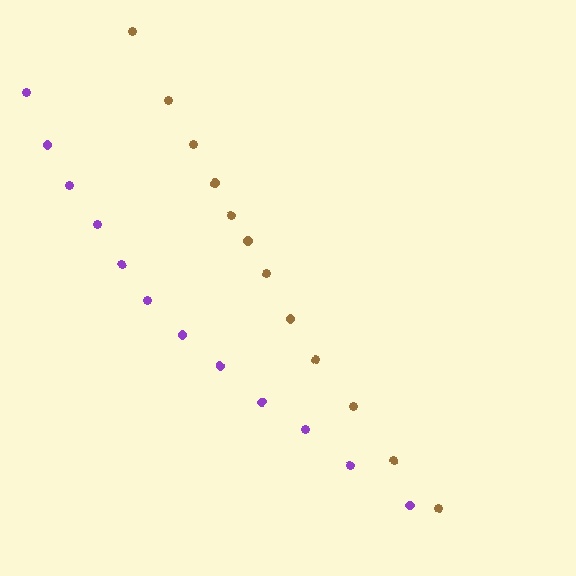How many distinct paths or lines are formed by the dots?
There are 2 distinct paths.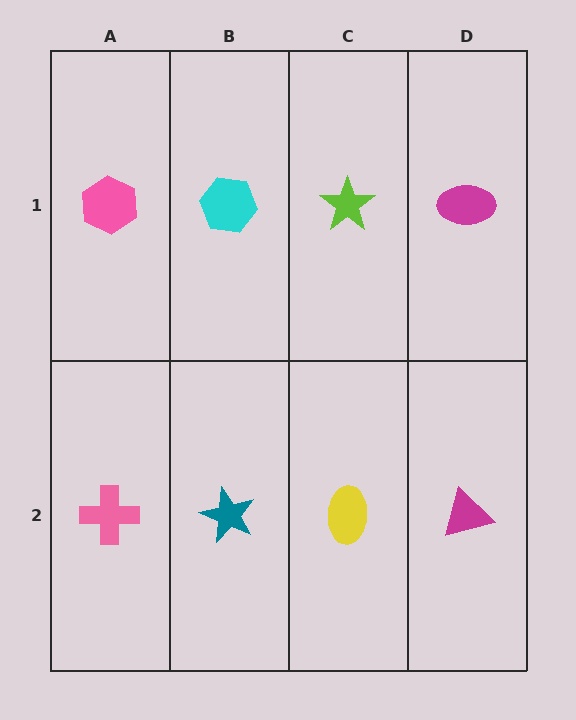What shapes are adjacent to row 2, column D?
A magenta ellipse (row 1, column D), a yellow ellipse (row 2, column C).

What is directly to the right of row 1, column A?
A cyan hexagon.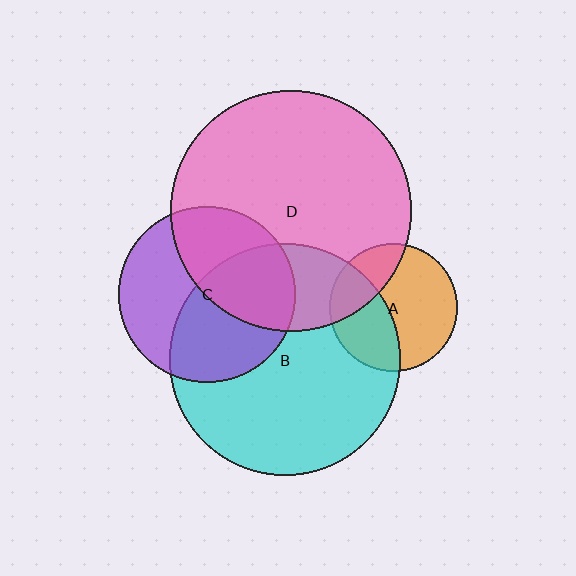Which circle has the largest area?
Circle D (pink).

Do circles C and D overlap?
Yes.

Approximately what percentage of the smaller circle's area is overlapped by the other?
Approximately 45%.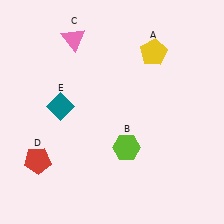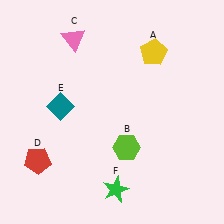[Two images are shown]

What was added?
A green star (F) was added in Image 2.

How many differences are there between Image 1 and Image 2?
There is 1 difference between the two images.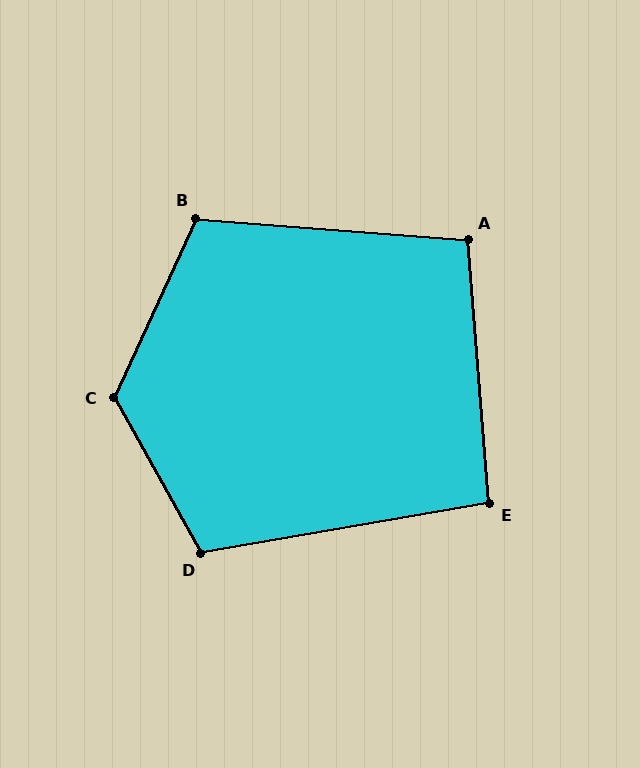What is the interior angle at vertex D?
Approximately 109 degrees (obtuse).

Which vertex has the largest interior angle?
C, at approximately 126 degrees.